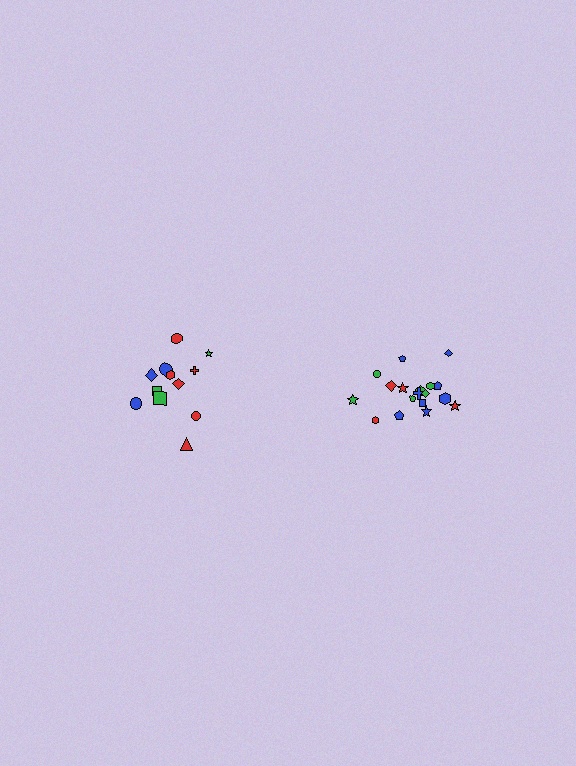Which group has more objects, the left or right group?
The right group.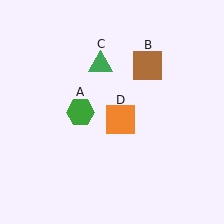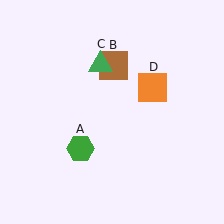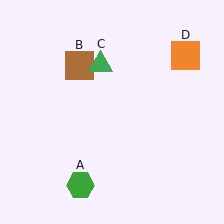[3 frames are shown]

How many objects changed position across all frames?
3 objects changed position: green hexagon (object A), brown square (object B), orange square (object D).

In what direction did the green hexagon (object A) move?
The green hexagon (object A) moved down.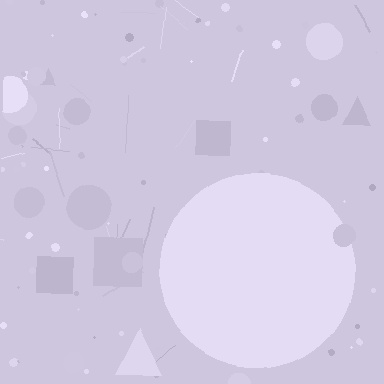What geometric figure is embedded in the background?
A circle is embedded in the background.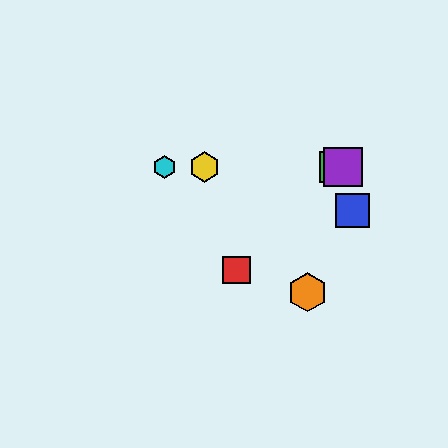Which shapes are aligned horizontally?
The green square, the yellow hexagon, the purple square, the cyan hexagon are aligned horizontally.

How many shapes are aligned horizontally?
4 shapes (the green square, the yellow hexagon, the purple square, the cyan hexagon) are aligned horizontally.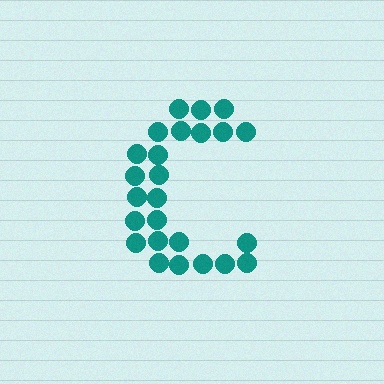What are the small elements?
The small elements are circles.